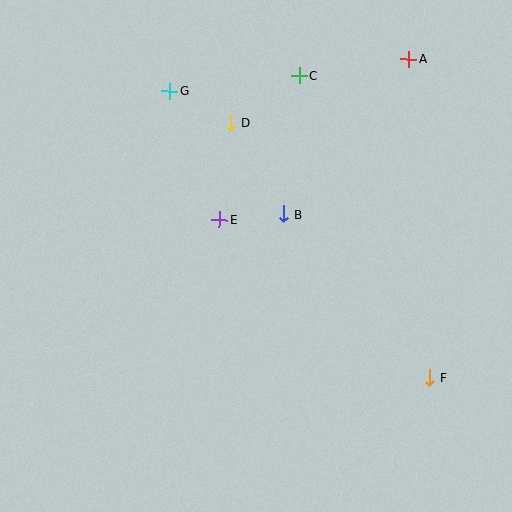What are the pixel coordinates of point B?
Point B is at (283, 214).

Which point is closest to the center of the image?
Point B at (283, 214) is closest to the center.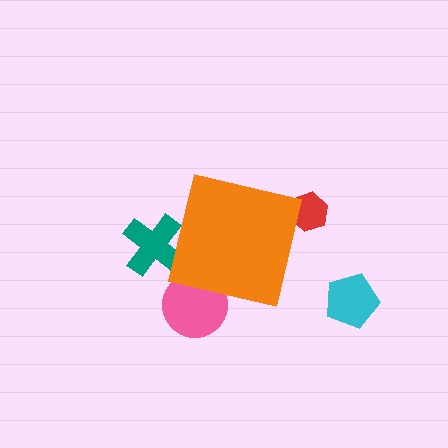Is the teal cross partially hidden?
Yes, the teal cross is partially hidden behind the orange square.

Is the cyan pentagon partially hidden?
No, the cyan pentagon is fully visible.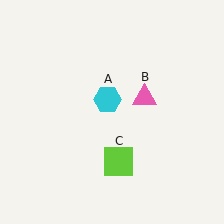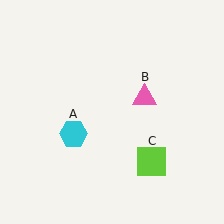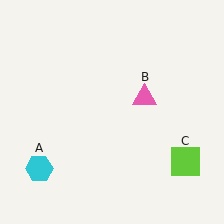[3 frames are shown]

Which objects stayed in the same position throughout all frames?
Pink triangle (object B) remained stationary.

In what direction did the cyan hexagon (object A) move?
The cyan hexagon (object A) moved down and to the left.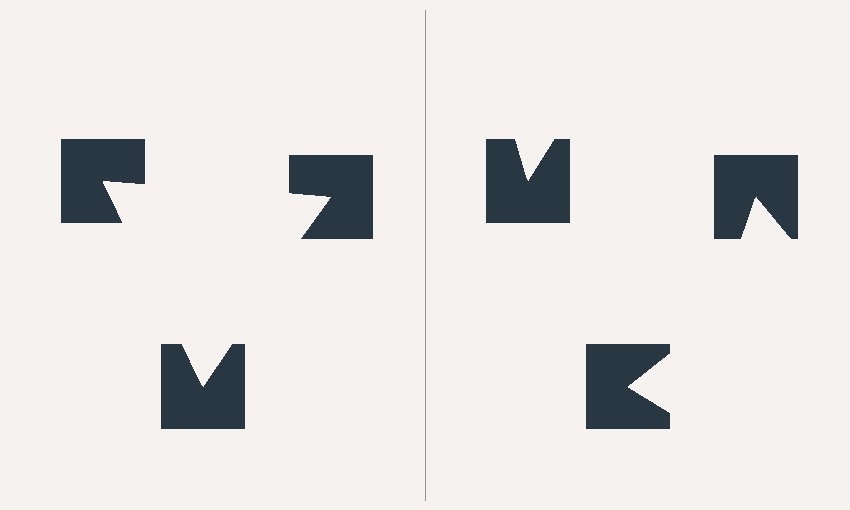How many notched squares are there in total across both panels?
6 — 3 on each side.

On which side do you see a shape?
An illusory triangle appears on the left side. On the right side the wedge cuts are rotated, so no coherent shape forms.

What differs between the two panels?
The notched squares are positioned identically on both sides; only the wedge orientations differ. On the left they align to a triangle; on the right they are misaligned.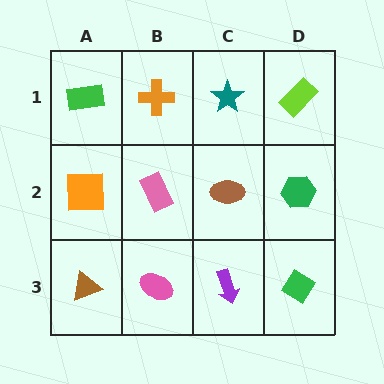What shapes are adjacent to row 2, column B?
An orange cross (row 1, column B), a pink ellipse (row 3, column B), an orange square (row 2, column A), a brown ellipse (row 2, column C).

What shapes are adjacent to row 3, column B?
A pink rectangle (row 2, column B), a brown triangle (row 3, column A), a purple arrow (row 3, column C).